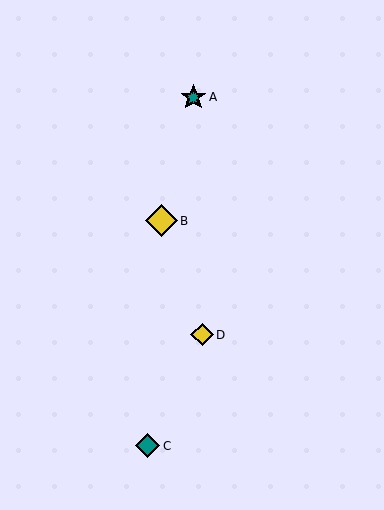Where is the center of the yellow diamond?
The center of the yellow diamond is at (162, 221).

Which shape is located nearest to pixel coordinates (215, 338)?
The yellow diamond (labeled D) at (202, 335) is nearest to that location.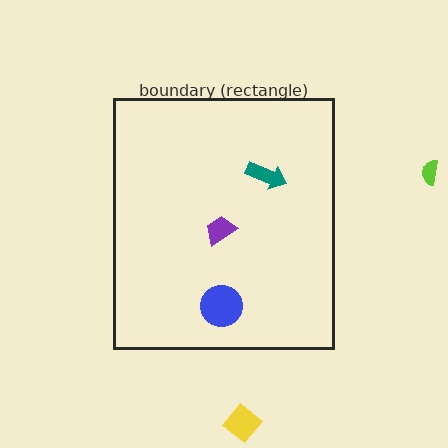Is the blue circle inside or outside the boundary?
Inside.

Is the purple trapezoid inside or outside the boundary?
Inside.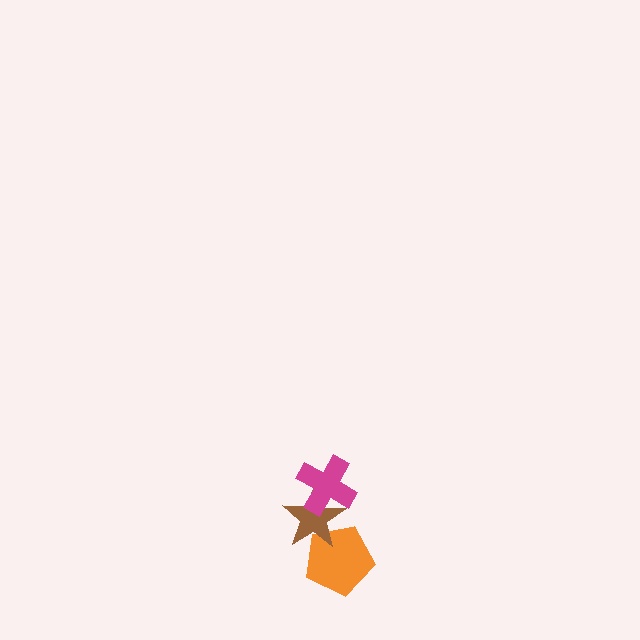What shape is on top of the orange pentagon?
The brown star is on top of the orange pentagon.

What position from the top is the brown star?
The brown star is 2nd from the top.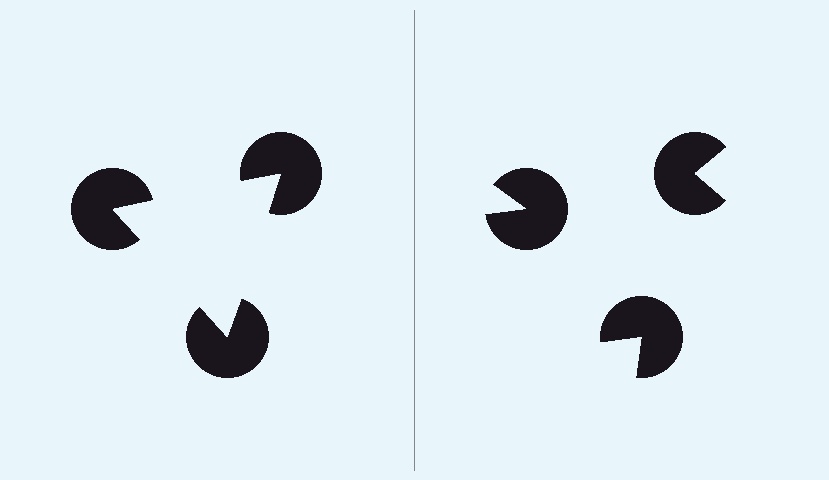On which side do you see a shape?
An illusory triangle appears on the left side. On the right side the wedge cuts are rotated, so no coherent shape forms.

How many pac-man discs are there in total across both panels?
6 — 3 on each side.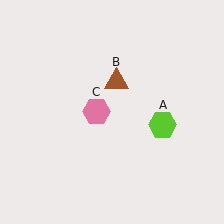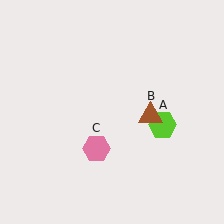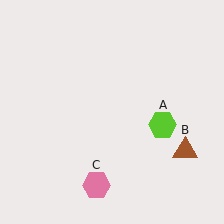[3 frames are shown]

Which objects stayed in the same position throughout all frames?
Lime hexagon (object A) remained stationary.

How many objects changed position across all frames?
2 objects changed position: brown triangle (object B), pink hexagon (object C).